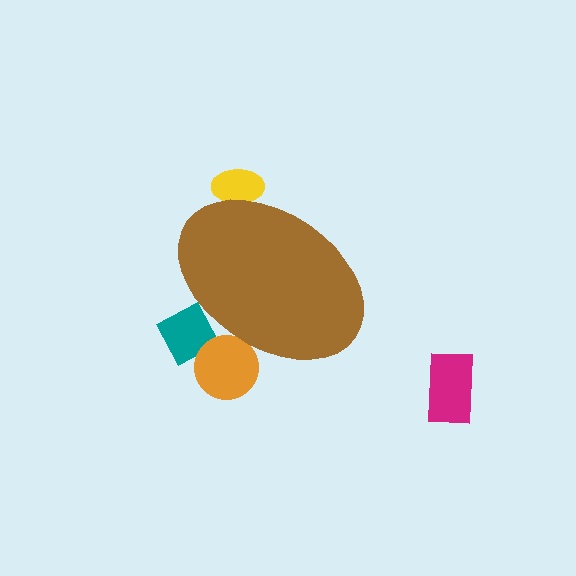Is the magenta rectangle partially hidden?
No, the magenta rectangle is fully visible.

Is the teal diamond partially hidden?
Yes, the teal diamond is partially hidden behind the brown ellipse.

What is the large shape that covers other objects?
A brown ellipse.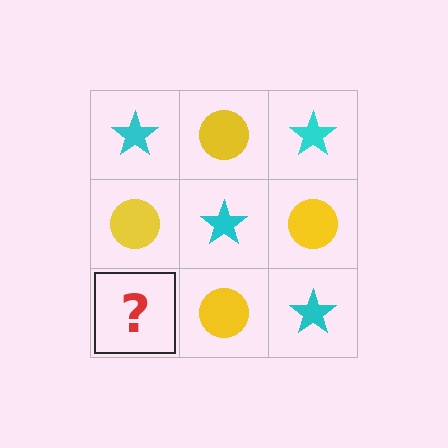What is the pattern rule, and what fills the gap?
The rule is that it alternates cyan star and yellow circle in a checkerboard pattern. The gap should be filled with a cyan star.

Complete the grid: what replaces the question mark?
The question mark should be replaced with a cyan star.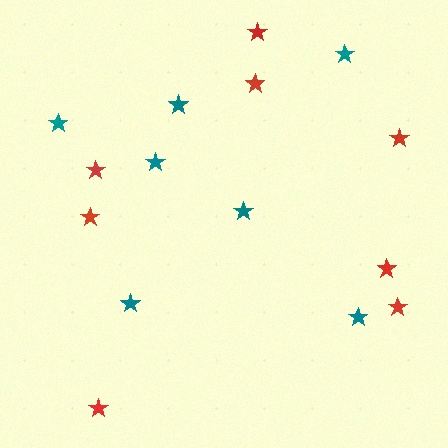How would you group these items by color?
There are 2 groups: one group of teal stars (7) and one group of red stars (8).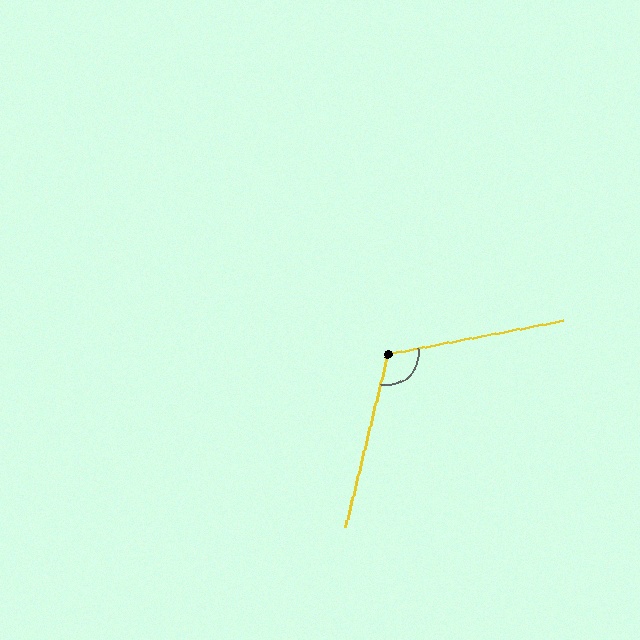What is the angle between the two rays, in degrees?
Approximately 114 degrees.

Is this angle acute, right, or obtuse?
It is obtuse.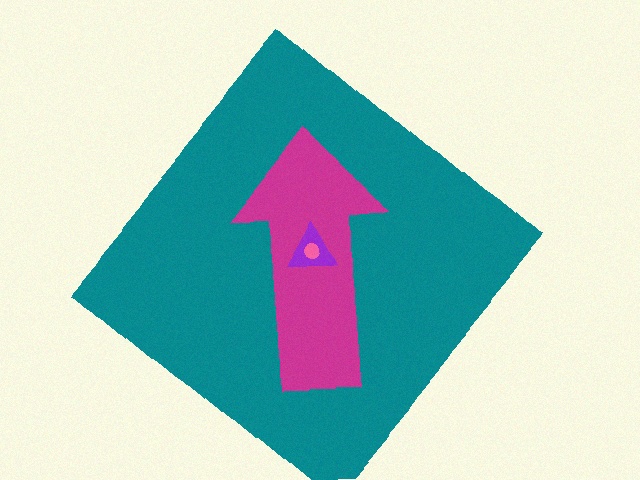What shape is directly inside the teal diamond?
The magenta arrow.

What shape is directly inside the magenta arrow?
The purple triangle.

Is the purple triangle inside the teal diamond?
Yes.